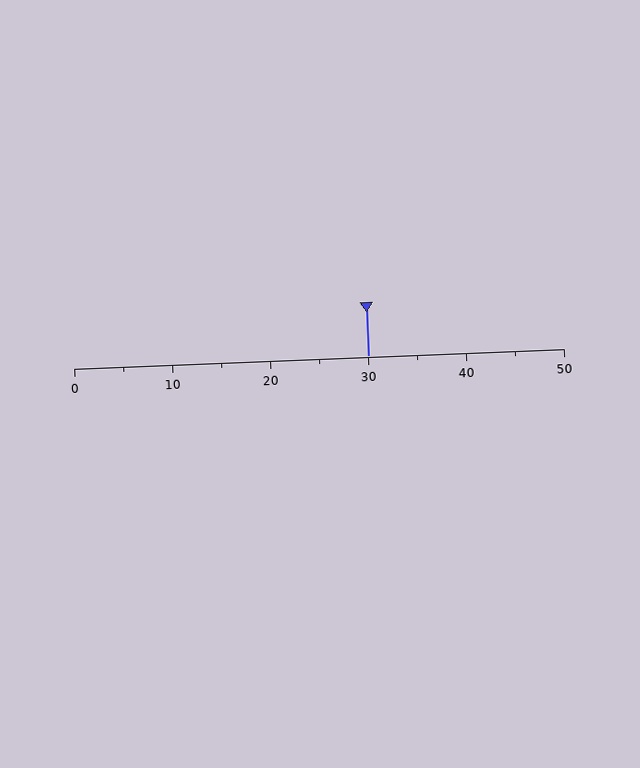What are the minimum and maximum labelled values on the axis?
The axis runs from 0 to 50.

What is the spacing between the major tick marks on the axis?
The major ticks are spaced 10 apart.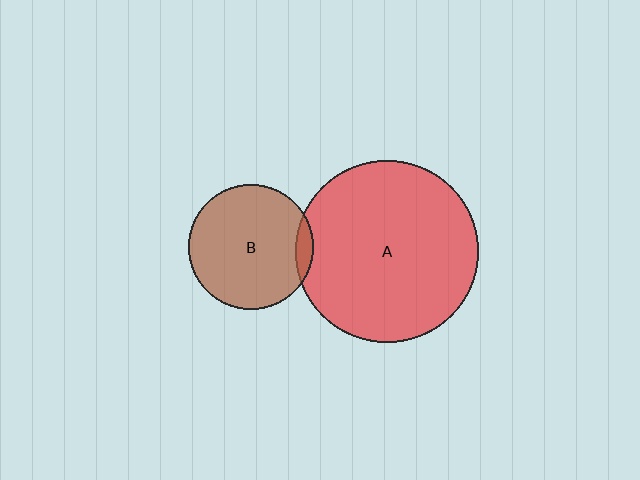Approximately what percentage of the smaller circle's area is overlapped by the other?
Approximately 5%.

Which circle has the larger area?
Circle A (red).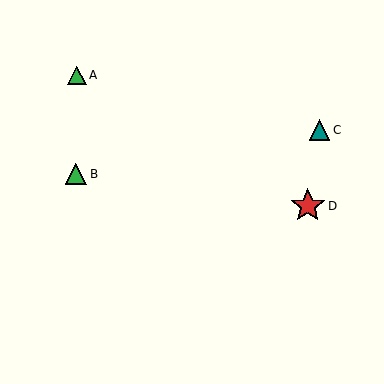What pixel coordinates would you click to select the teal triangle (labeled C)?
Click at (319, 130) to select the teal triangle C.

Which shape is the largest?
The red star (labeled D) is the largest.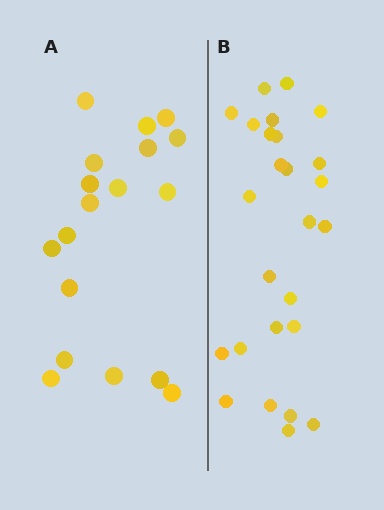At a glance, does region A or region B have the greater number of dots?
Region B (the right region) has more dots.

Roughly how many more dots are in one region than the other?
Region B has roughly 8 or so more dots than region A.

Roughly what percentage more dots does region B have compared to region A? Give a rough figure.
About 45% more.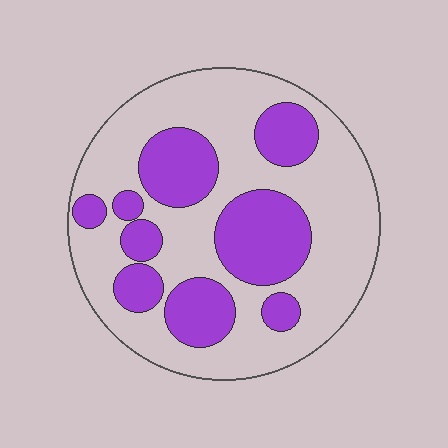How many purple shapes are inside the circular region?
9.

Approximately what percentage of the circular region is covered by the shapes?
Approximately 35%.